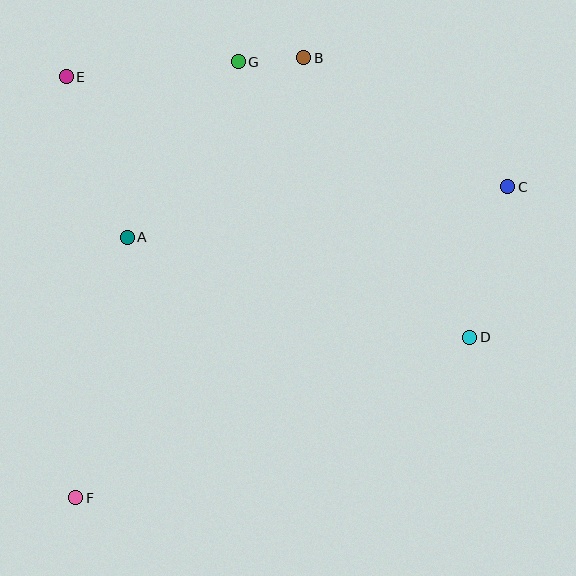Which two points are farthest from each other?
Points C and F are farthest from each other.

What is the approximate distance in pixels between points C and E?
The distance between C and E is approximately 455 pixels.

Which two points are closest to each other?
Points B and G are closest to each other.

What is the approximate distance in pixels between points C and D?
The distance between C and D is approximately 155 pixels.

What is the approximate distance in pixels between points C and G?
The distance between C and G is approximately 297 pixels.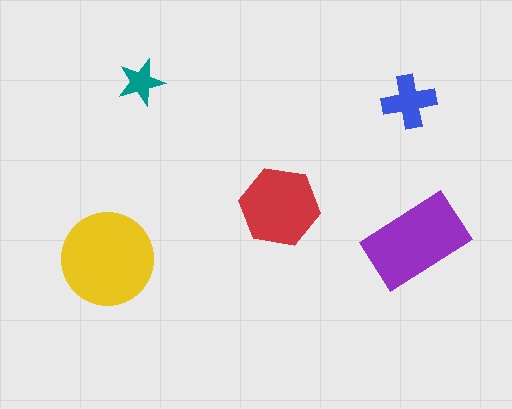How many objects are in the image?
There are 5 objects in the image.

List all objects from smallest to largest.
The teal star, the blue cross, the red hexagon, the purple rectangle, the yellow circle.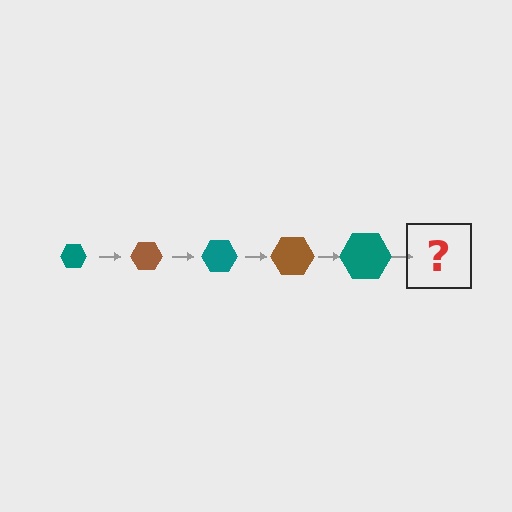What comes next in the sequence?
The next element should be a brown hexagon, larger than the previous one.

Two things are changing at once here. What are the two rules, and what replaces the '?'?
The two rules are that the hexagon grows larger each step and the color cycles through teal and brown. The '?' should be a brown hexagon, larger than the previous one.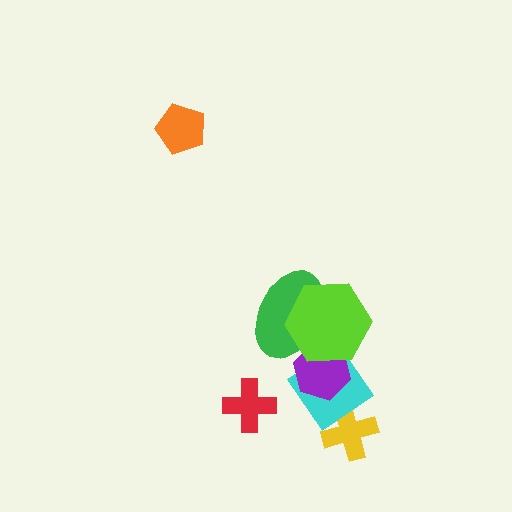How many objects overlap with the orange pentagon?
0 objects overlap with the orange pentagon.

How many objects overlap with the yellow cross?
1 object overlaps with the yellow cross.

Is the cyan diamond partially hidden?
Yes, it is partially covered by another shape.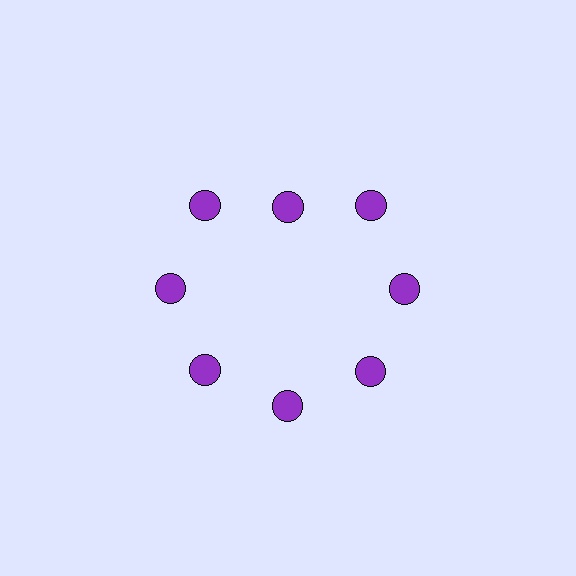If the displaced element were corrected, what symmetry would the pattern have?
It would have 8-fold rotational symmetry — the pattern would map onto itself every 45 degrees.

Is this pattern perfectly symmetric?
No. The 8 purple circles are arranged in a ring, but one element near the 12 o'clock position is pulled inward toward the center, breaking the 8-fold rotational symmetry.